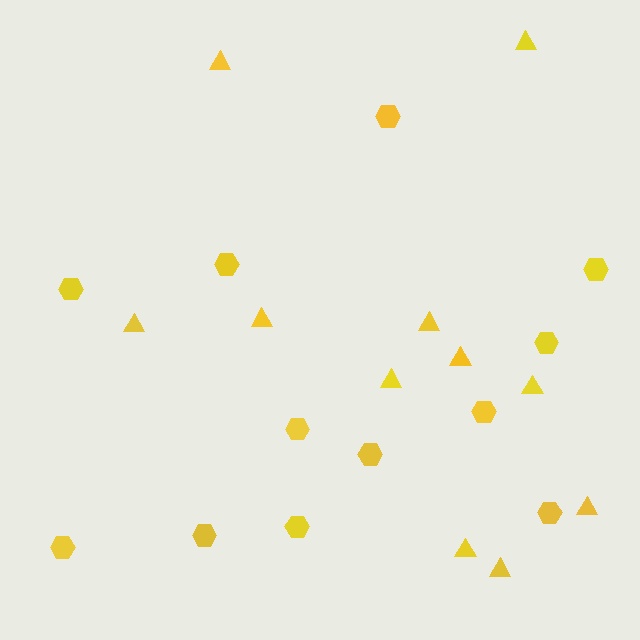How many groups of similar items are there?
There are 2 groups: one group of triangles (11) and one group of hexagons (12).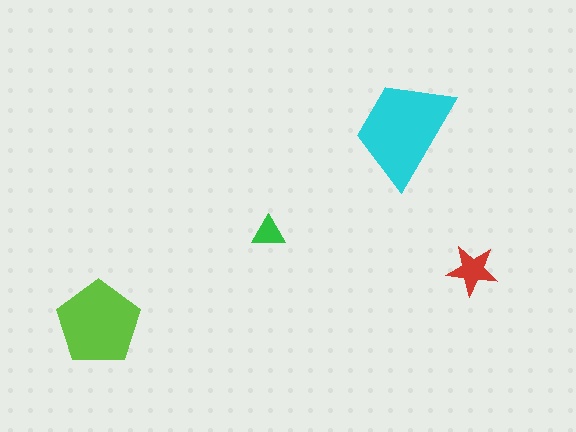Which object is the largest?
The cyan trapezoid.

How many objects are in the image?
There are 4 objects in the image.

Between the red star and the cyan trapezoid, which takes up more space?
The cyan trapezoid.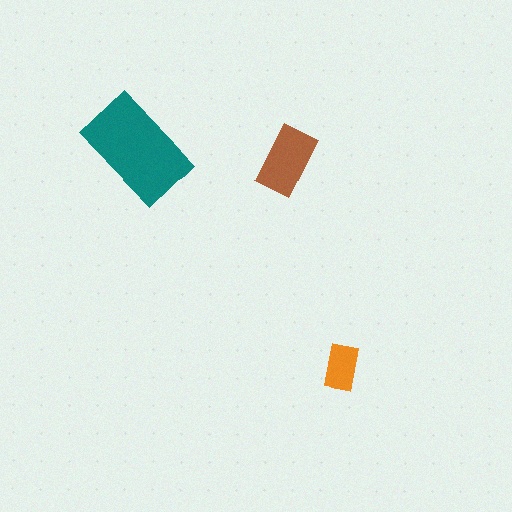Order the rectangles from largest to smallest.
the teal one, the brown one, the orange one.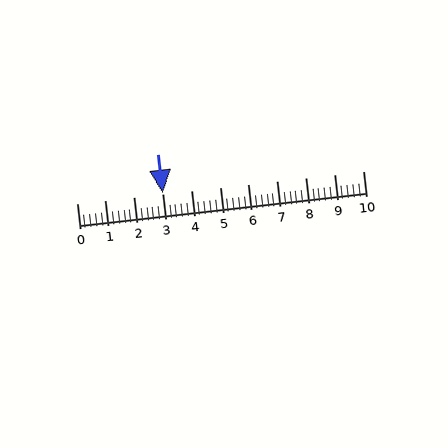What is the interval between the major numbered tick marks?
The major tick marks are spaced 1 units apart.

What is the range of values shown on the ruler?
The ruler shows values from 0 to 10.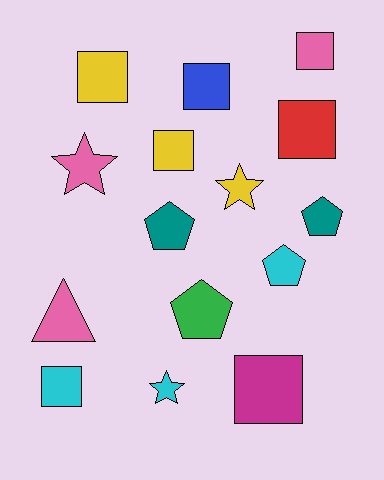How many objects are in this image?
There are 15 objects.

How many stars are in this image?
There are 3 stars.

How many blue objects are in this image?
There is 1 blue object.